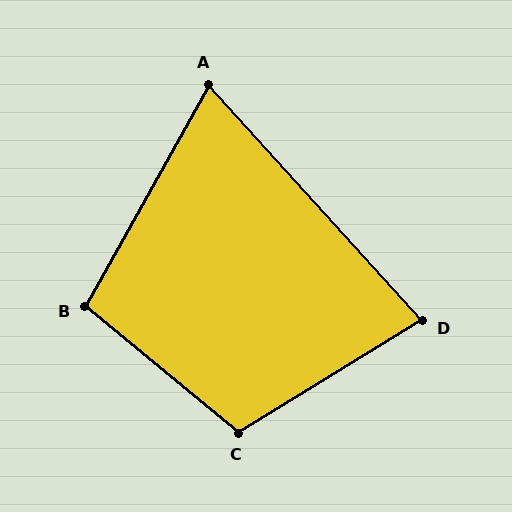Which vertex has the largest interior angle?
C, at approximately 109 degrees.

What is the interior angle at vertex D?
Approximately 79 degrees (acute).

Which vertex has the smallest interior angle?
A, at approximately 71 degrees.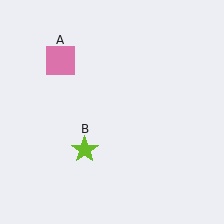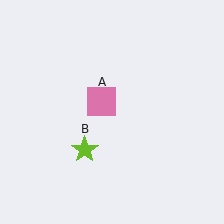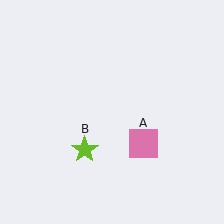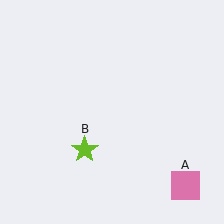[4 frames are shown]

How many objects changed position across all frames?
1 object changed position: pink square (object A).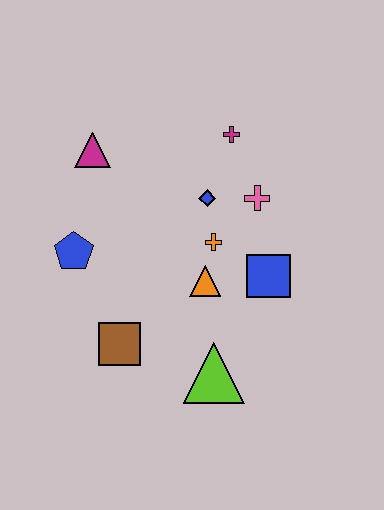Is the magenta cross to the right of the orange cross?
Yes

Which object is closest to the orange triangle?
The orange cross is closest to the orange triangle.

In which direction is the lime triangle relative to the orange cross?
The lime triangle is below the orange cross.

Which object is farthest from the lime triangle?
The magenta triangle is farthest from the lime triangle.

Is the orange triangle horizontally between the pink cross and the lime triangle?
No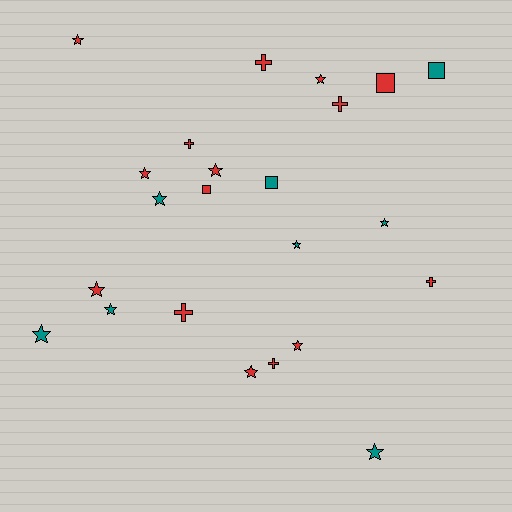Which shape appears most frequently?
Star, with 13 objects.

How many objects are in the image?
There are 23 objects.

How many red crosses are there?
There are 6 red crosses.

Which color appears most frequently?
Red, with 15 objects.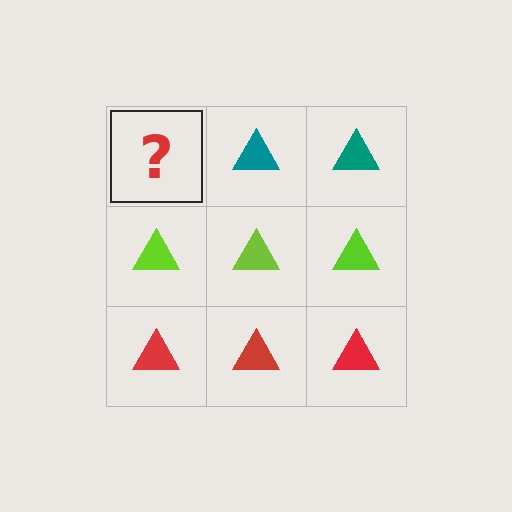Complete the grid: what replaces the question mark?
The question mark should be replaced with a teal triangle.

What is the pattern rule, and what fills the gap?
The rule is that each row has a consistent color. The gap should be filled with a teal triangle.